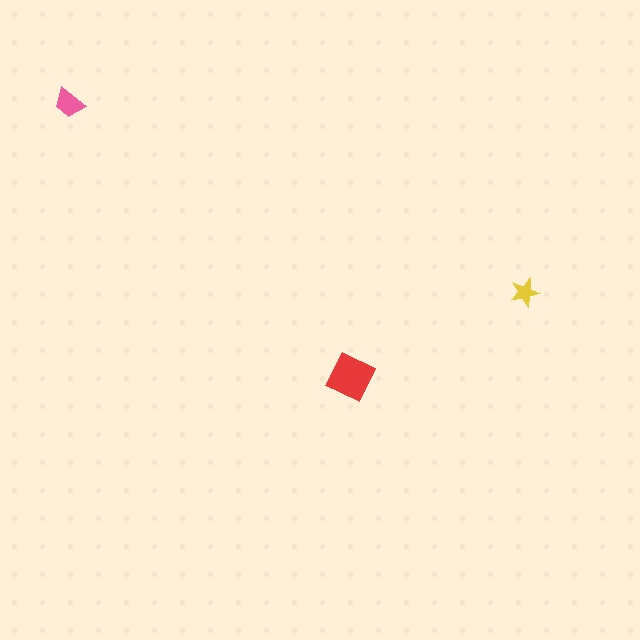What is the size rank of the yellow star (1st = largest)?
3rd.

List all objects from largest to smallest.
The red diamond, the pink trapezoid, the yellow star.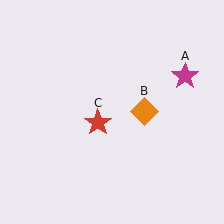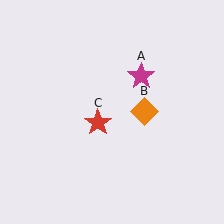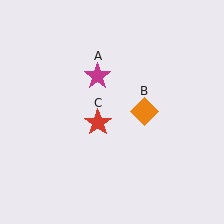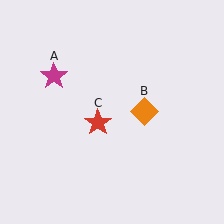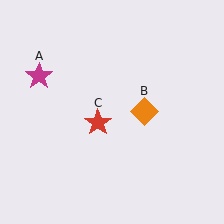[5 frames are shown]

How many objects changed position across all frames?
1 object changed position: magenta star (object A).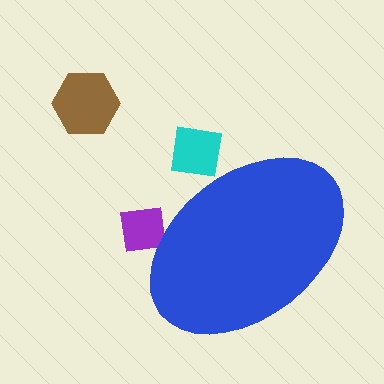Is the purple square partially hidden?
Yes, the purple square is partially hidden behind the blue ellipse.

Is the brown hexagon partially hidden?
No, the brown hexagon is fully visible.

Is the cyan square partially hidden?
Yes, the cyan square is partially hidden behind the blue ellipse.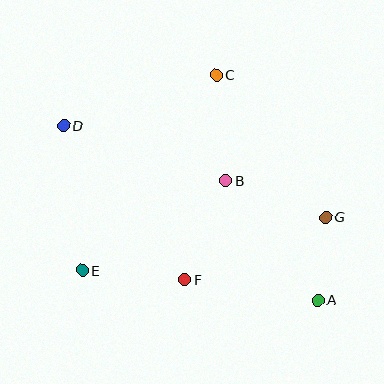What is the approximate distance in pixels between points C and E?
The distance between C and E is approximately 237 pixels.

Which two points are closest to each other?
Points A and G are closest to each other.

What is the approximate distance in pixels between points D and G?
The distance between D and G is approximately 277 pixels.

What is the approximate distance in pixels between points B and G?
The distance between B and G is approximately 106 pixels.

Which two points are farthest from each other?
Points A and D are farthest from each other.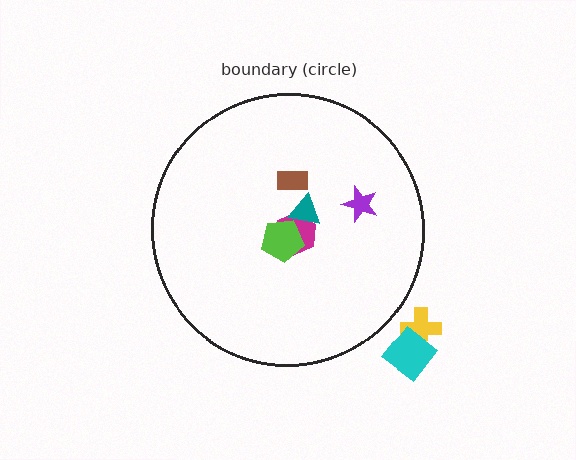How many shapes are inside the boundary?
5 inside, 2 outside.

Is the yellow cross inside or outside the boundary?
Outside.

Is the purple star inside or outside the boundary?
Inside.